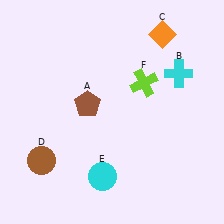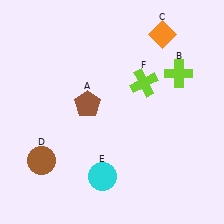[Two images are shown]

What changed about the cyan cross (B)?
In Image 1, B is cyan. In Image 2, it changed to lime.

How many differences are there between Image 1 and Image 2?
There is 1 difference between the two images.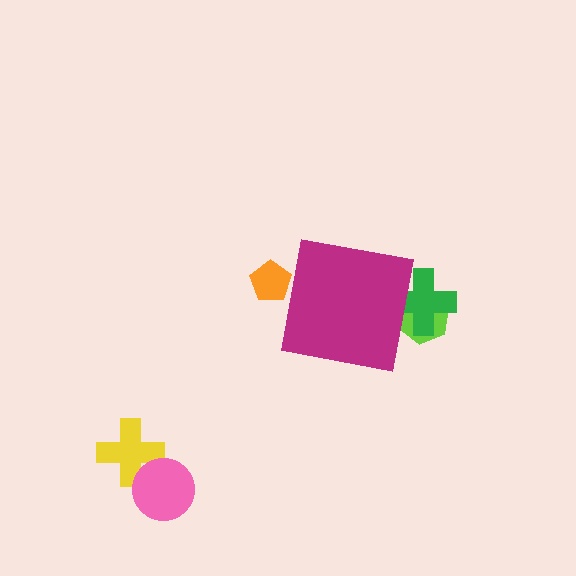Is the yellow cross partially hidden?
No, the yellow cross is fully visible.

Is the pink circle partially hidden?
No, the pink circle is fully visible.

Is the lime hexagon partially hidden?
Yes, the lime hexagon is partially hidden behind the magenta square.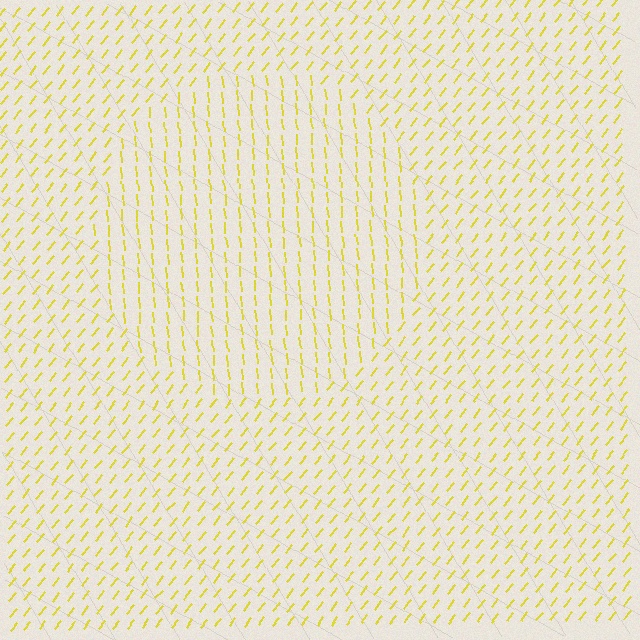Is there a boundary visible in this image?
Yes, there is a texture boundary formed by a change in line orientation.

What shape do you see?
I see a circle.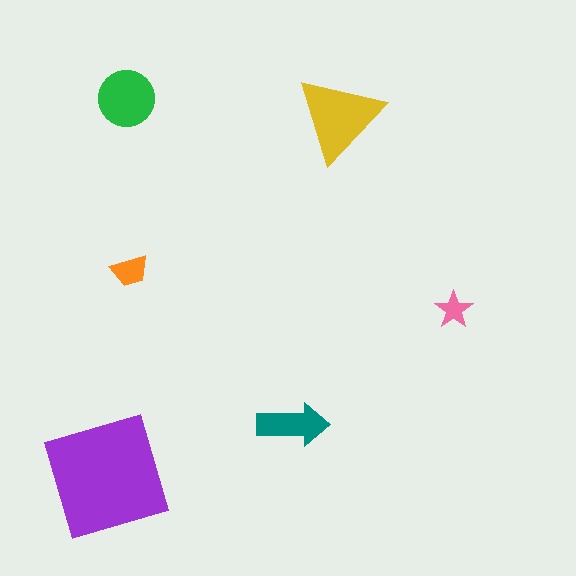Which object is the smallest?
The pink star.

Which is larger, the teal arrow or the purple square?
The purple square.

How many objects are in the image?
There are 6 objects in the image.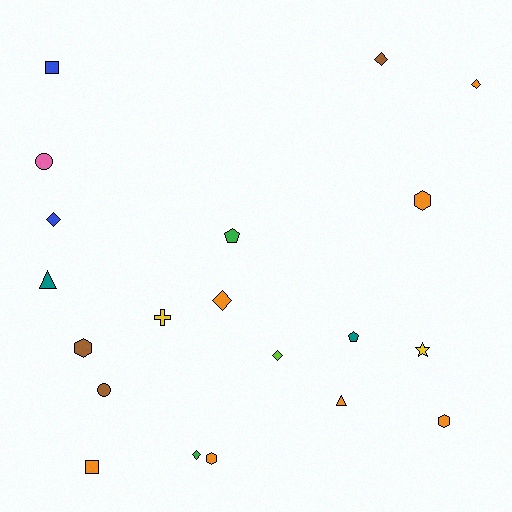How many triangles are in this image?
There are 2 triangles.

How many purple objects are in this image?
There are no purple objects.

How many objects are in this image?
There are 20 objects.